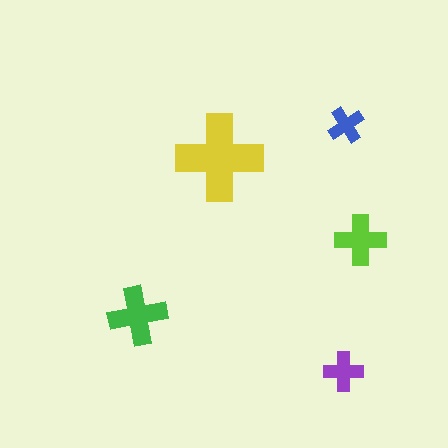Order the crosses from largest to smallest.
the yellow one, the green one, the lime one, the purple one, the blue one.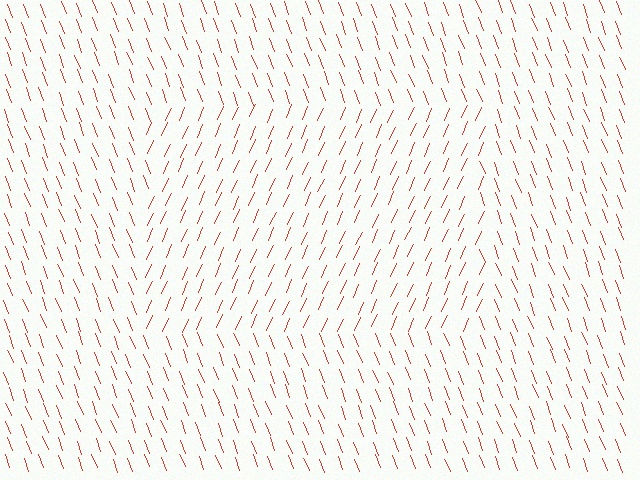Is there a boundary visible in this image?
Yes, there is a texture boundary formed by a change in line orientation.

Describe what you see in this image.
The image is filled with small red line segments. A rectangle region in the image has lines oriented differently from the surrounding lines, creating a visible texture boundary.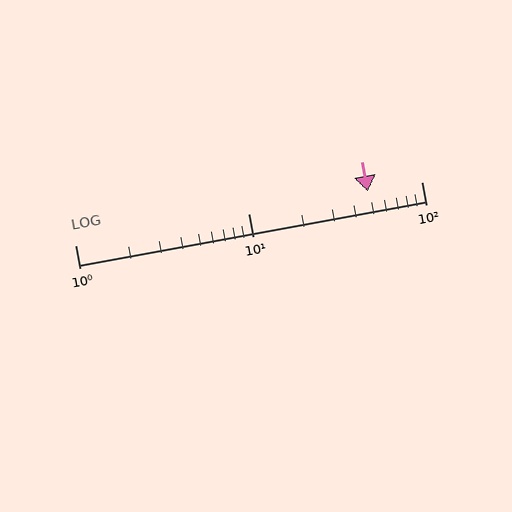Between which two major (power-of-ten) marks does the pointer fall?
The pointer is between 10 and 100.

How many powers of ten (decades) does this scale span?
The scale spans 2 decades, from 1 to 100.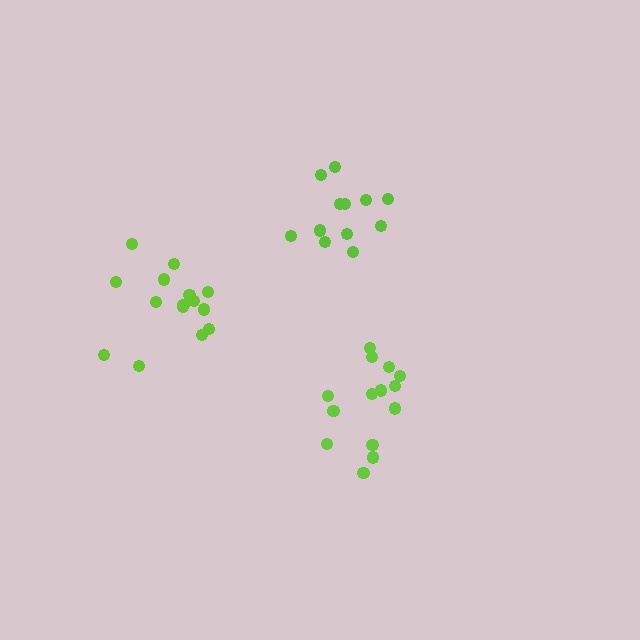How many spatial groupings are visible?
There are 3 spatial groupings.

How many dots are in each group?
Group 1: 14 dots, Group 2: 15 dots, Group 3: 12 dots (41 total).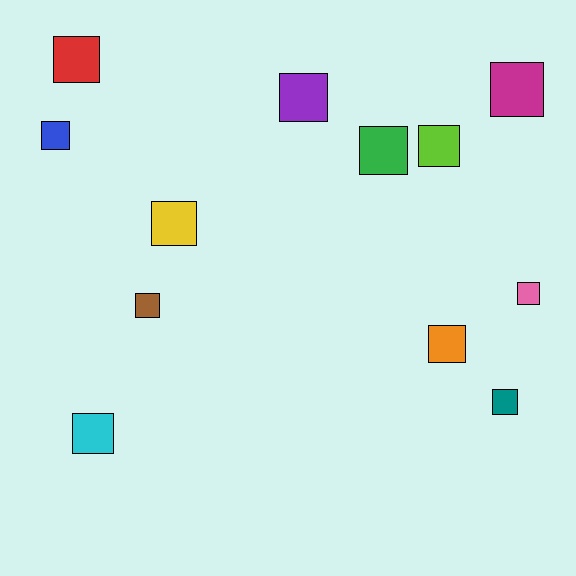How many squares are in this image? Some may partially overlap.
There are 12 squares.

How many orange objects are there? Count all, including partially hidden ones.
There is 1 orange object.